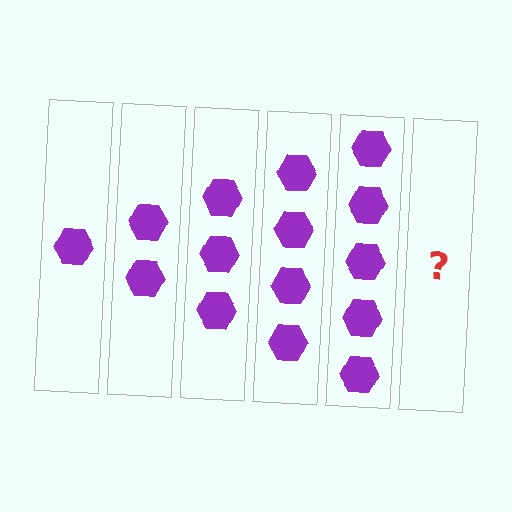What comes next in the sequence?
The next element should be 6 hexagons.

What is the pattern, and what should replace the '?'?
The pattern is that each step adds one more hexagon. The '?' should be 6 hexagons.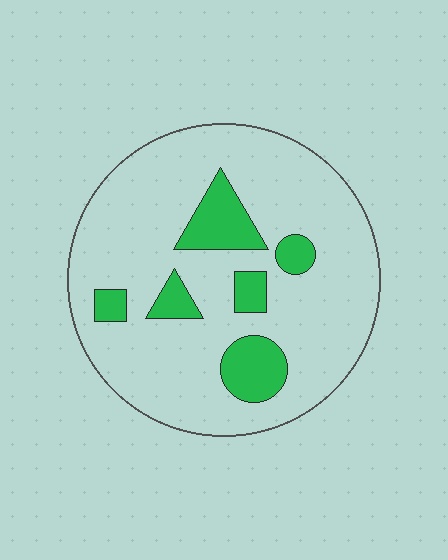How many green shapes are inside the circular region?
6.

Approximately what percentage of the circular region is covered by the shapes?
Approximately 15%.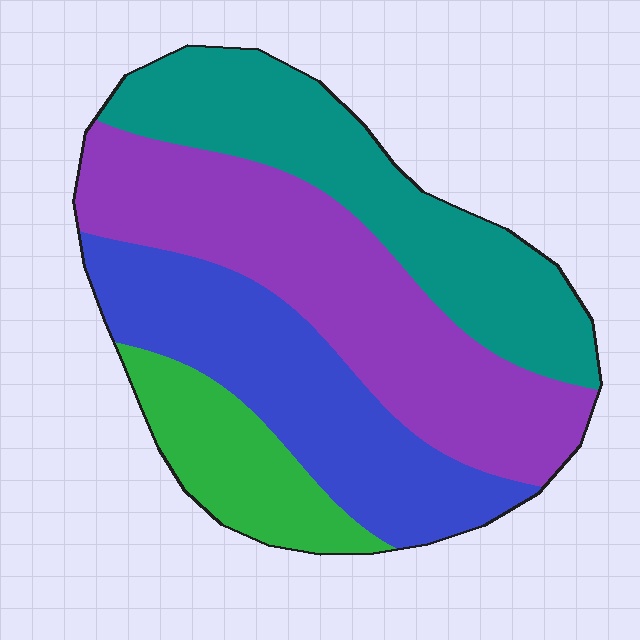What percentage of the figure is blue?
Blue covers about 25% of the figure.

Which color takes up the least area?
Green, at roughly 15%.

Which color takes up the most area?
Purple, at roughly 35%.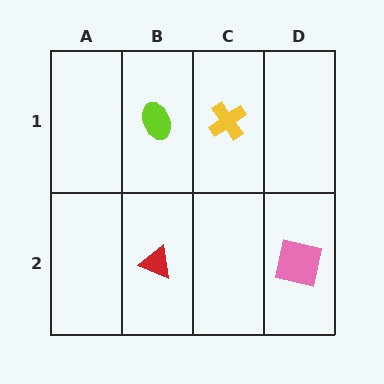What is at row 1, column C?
A yellow cross.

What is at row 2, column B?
A red triangle.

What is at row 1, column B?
A lime ellipse.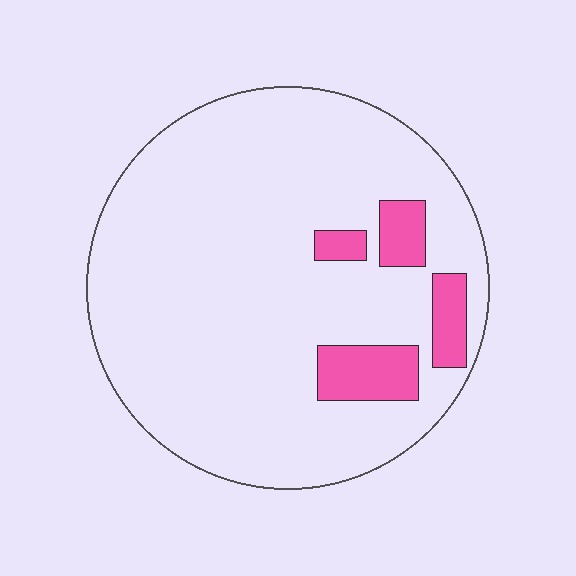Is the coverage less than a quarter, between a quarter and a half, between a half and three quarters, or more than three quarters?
Less than a quarter.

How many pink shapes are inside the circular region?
4.